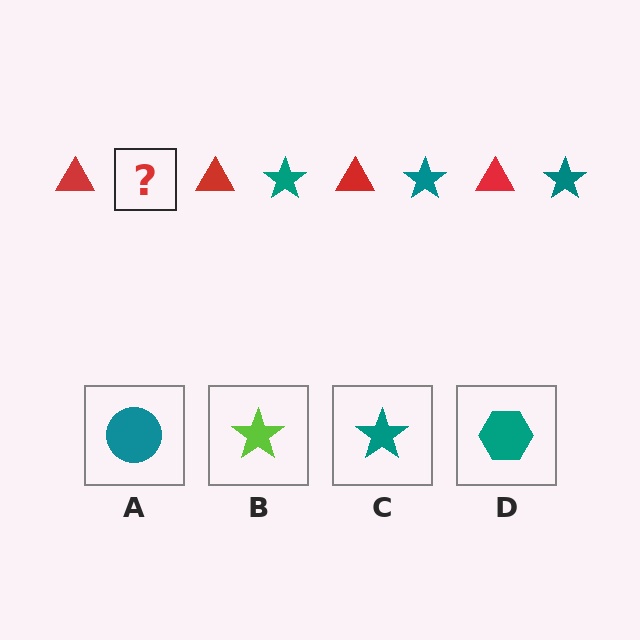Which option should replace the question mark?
Option C.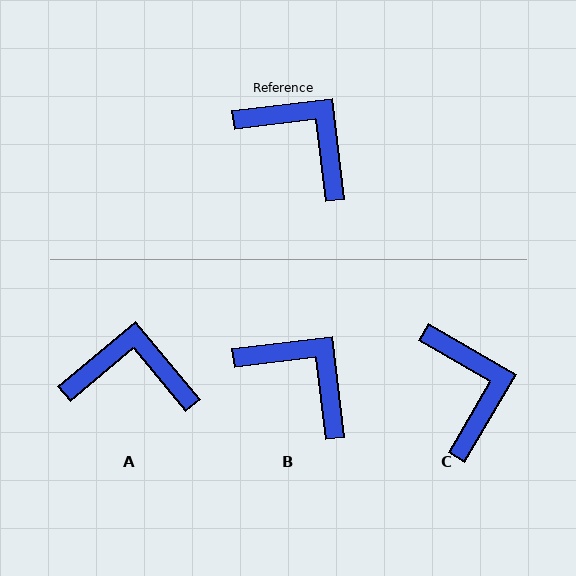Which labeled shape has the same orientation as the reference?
B.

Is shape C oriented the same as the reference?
No, it is off by about 37 degrees.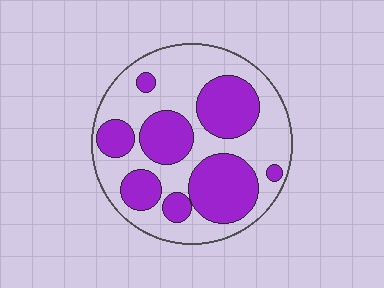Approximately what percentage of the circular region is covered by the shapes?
Approximately 40%.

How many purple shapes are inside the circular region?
8.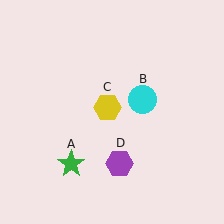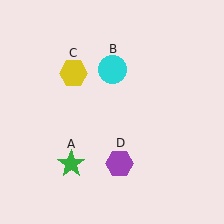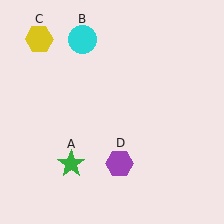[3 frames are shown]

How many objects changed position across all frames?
2 objects changed position: cyan circle (object B), yellow hexagon (object C).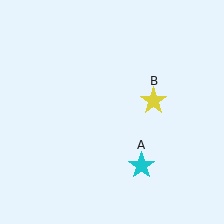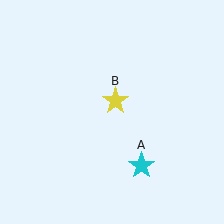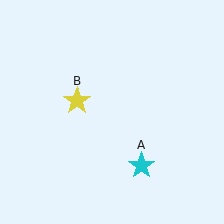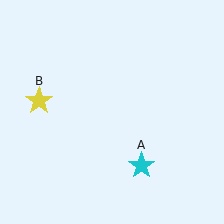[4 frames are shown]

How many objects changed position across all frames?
1 object changed position: yellow star (object B).